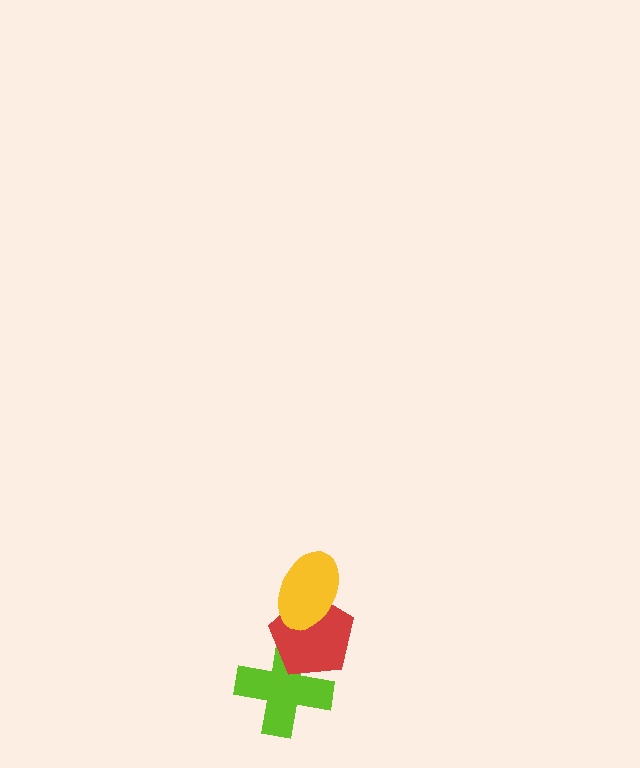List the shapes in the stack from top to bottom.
From top to bottom: the yellow ellipse, the red pentagon, the lime cross.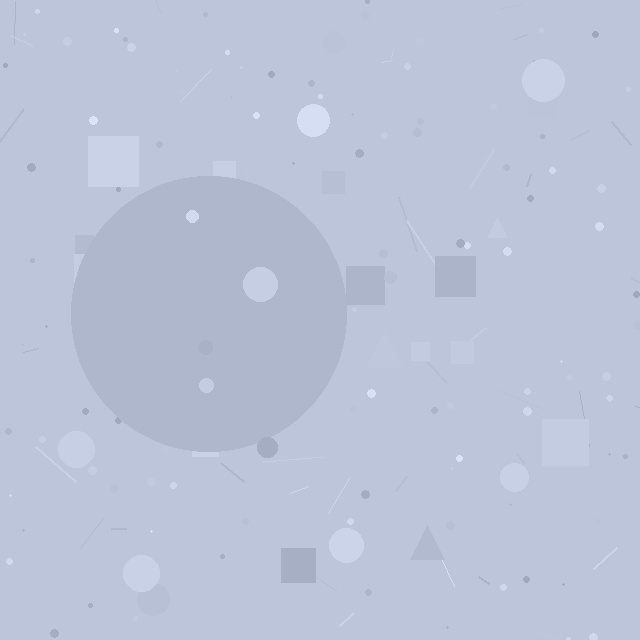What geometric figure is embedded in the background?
A circle is embedded in the background.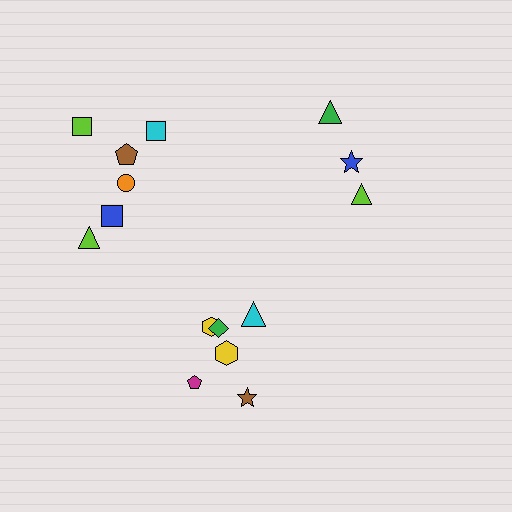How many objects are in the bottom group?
There are 6 objects.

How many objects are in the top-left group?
There are 6 objects.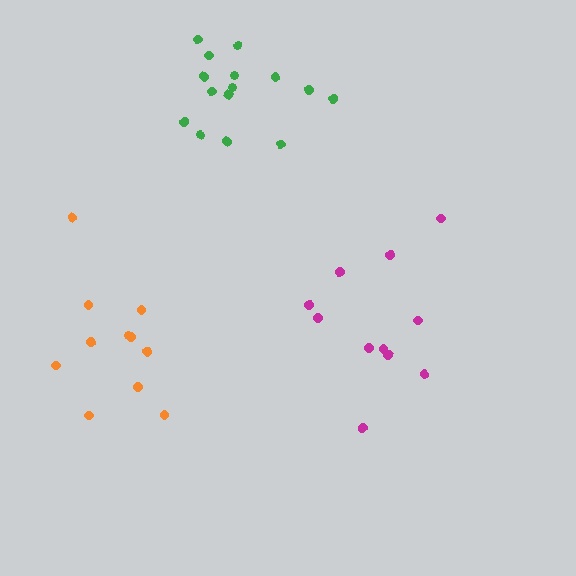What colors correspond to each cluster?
The clusters are colored: orange, magenta, green.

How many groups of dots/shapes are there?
There are 3 groups.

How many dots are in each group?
Group 1: 11 dots, Group 2: 11 dots, Group 3: 15 dots (37 total).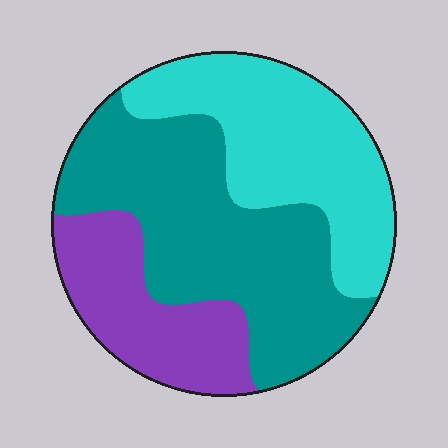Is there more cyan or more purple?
Cyan.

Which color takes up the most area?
Teal, at roughly 45%.